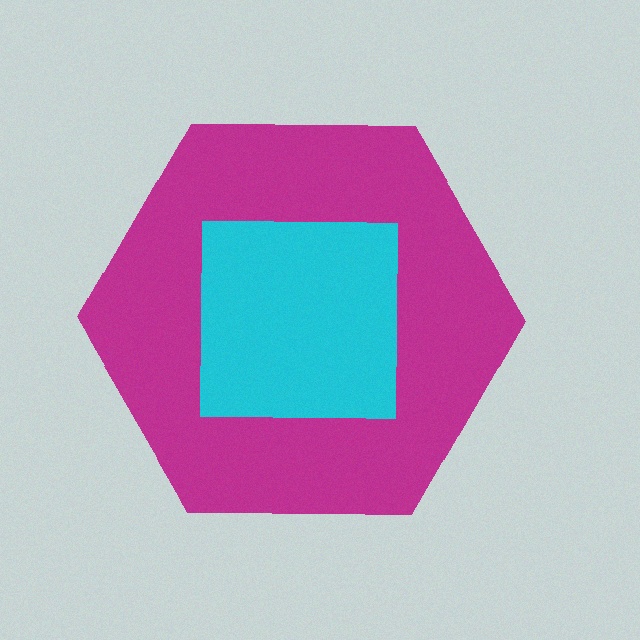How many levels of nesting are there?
2.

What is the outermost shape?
The magenta hexagon.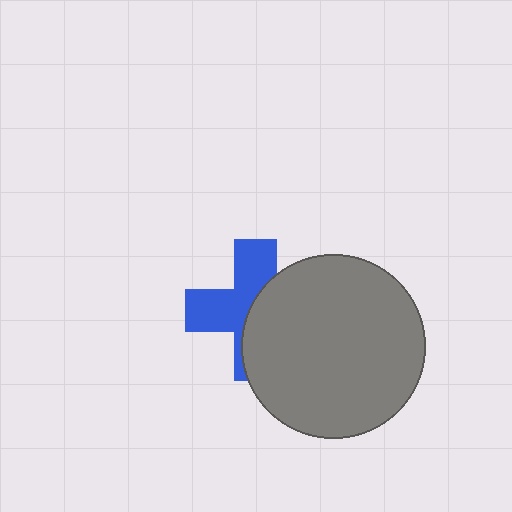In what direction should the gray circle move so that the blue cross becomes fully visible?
The gray circle should move right. That is the shortest direction to clear the overlap and leave the blue cross fully visible.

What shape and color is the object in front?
The object in front is a gray circle.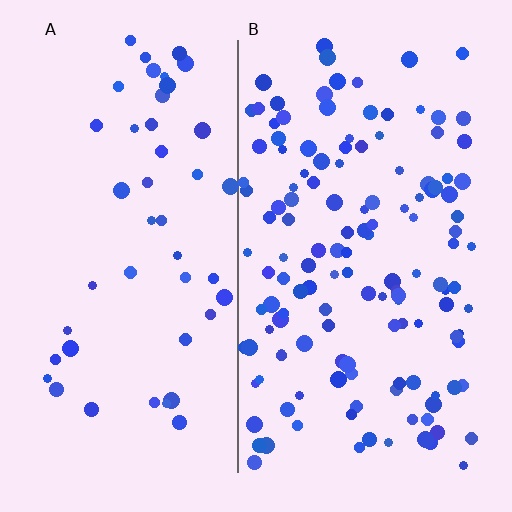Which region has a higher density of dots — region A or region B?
B (the right).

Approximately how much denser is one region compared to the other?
Approximately 3.0× — region B over region A.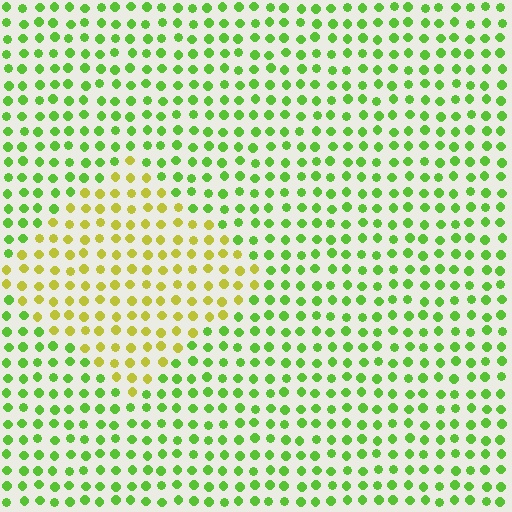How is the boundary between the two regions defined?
The boundary is defined purely by a slight shift in hue (about 42 degrees). Spacing, size, and orientation are identical on both sides.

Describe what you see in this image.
The image is filled with small lime elements in a uniform arrangement. A diamond-shaped region is visible where the elements are tinted to a slightly different hue, forming a subtle color boundary.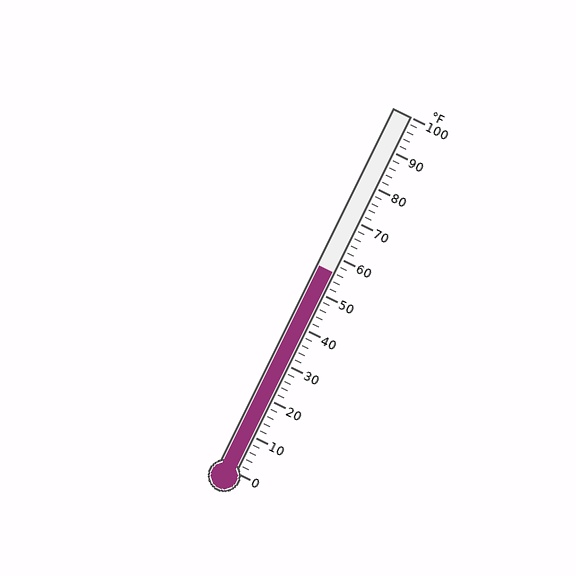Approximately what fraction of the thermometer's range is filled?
The thermometer is filled to approximately 55% of its range.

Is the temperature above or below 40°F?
The temperature is above 40°F.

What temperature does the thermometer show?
The thermometer shows approximately 56°F.